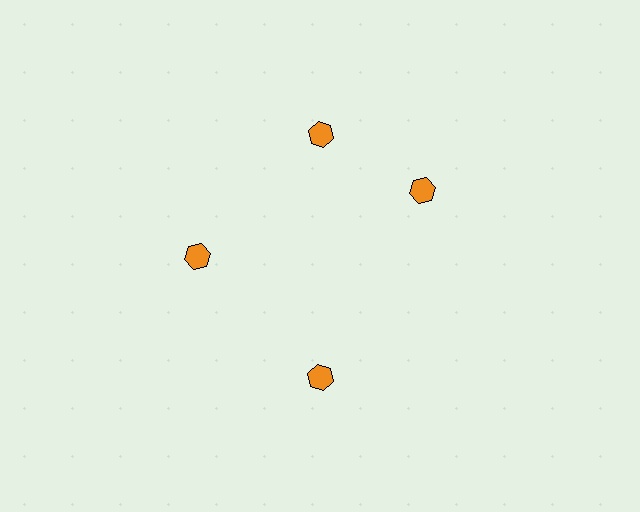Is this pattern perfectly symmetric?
No. The 4 orange hexagons are arranged in a ring, but one element near the 3 o'clock position is rotated out of alignment along the ring, breaking the 4-fold rotational symmetry.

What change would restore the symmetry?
The symmetry would be restored by rotating it back into even spacing with its neighbors so that all 4 hexagons sit at equal angles and equal distance from the center.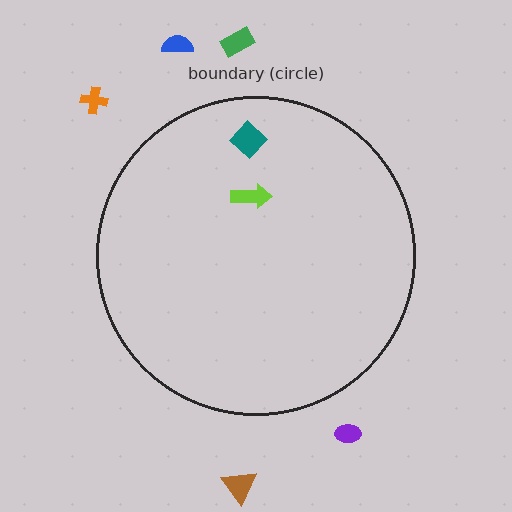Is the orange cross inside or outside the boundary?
Outside.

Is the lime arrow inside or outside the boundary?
Inside.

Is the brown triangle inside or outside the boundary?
Outside.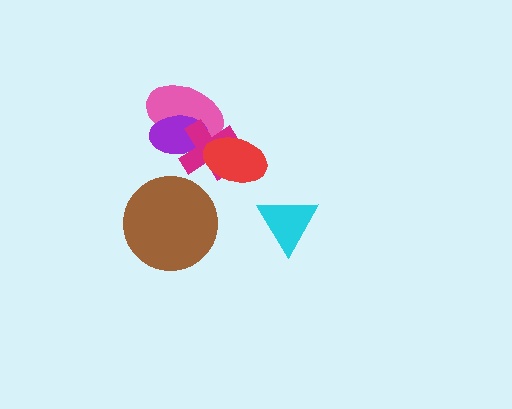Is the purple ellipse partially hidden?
Yes, it is partially covered by another shape.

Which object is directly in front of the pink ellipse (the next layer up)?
The purple ellipse is directly in front of the pink ellipse.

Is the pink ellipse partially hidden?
Yes, it is partially covered by another shape.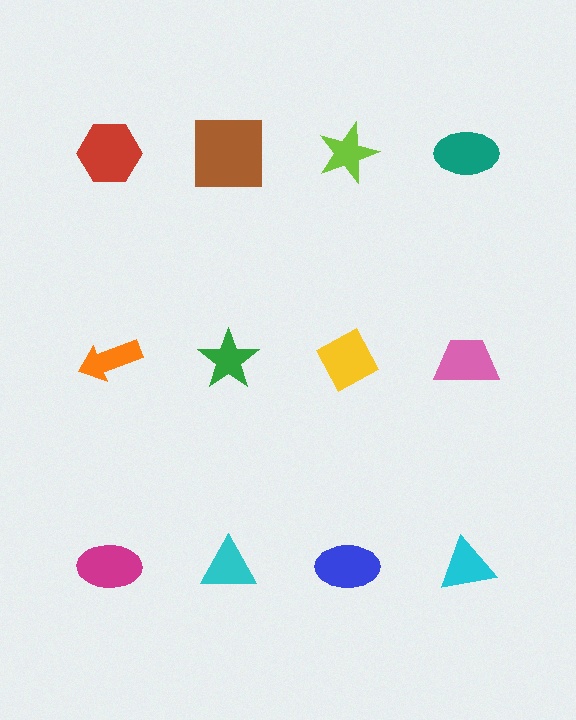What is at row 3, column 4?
A cyan triangle.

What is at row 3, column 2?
A cyan triangle.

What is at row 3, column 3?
A blue ellipse.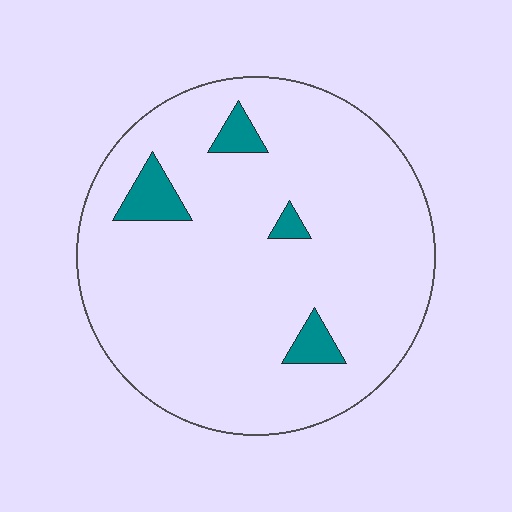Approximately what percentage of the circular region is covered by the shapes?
Approximately 5%.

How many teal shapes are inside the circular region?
4.